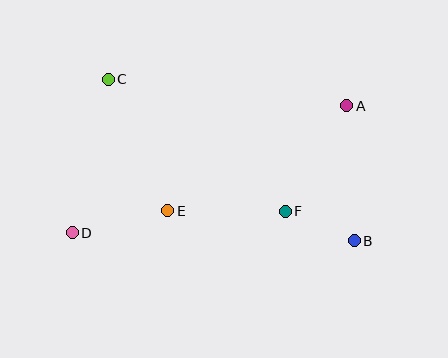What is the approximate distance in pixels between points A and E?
The distance between A and E is approximately 208 pixels.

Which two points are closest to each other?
Points B and F are closest to each other.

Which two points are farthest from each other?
Points A and D are farthest from each other.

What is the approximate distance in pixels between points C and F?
The distance between C and F is approximately 221 pixels.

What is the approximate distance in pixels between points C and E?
The distance between C and E is approximately 144 pixels.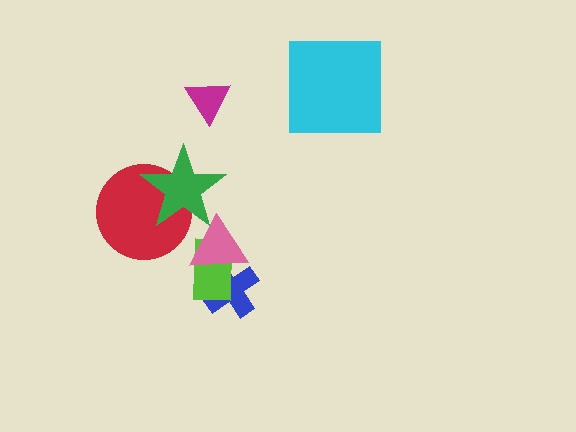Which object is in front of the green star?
The pink triangle is in front of the green star.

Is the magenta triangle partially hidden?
No, no other shape covers it.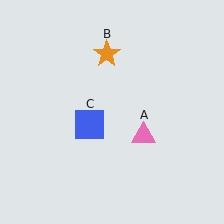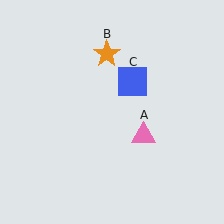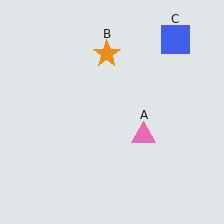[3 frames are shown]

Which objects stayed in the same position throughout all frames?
Pink triangle (object A) and orange star (object B) remained stationary.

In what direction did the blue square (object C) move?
The blue square (object C) moved up and to the right.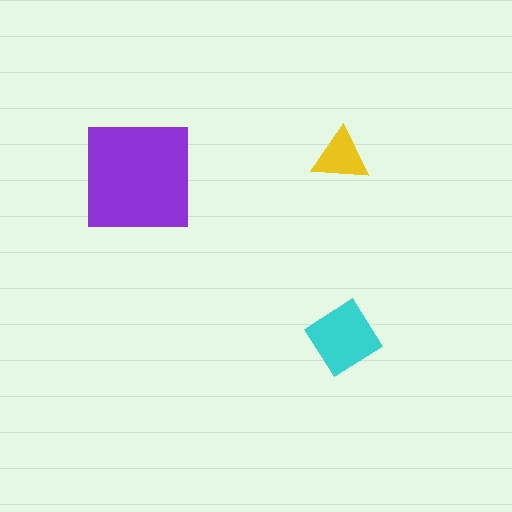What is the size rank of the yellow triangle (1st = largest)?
3rd.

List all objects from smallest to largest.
The yellow triangle, the cyan diamond, the purple square.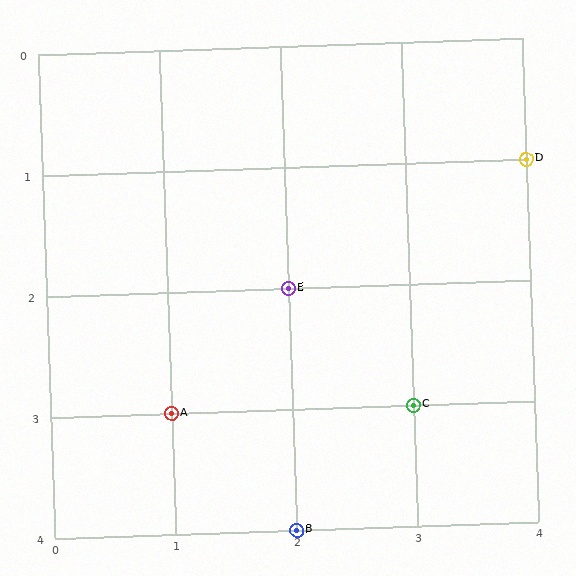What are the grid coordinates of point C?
Point C is at grid coordinates (3, 3).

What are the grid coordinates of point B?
Point B is at grid coordinates (2, 4).